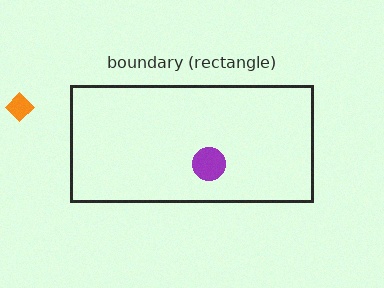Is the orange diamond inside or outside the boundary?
Outside.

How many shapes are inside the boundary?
1 inside, 1 outside.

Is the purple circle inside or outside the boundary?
Inside.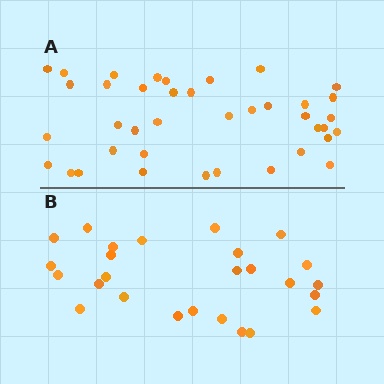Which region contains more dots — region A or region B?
Region A (the top region) has more dots.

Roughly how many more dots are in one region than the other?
Region A has approximately 15 more dots than region B.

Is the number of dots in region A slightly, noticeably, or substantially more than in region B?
Region A has substantially more. The ratio is roughly 1.5 to 1.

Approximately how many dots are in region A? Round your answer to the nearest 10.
About 40 dots. (The exact count is 39, which rounds to 40.)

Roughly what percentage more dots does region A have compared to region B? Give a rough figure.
About 50% more.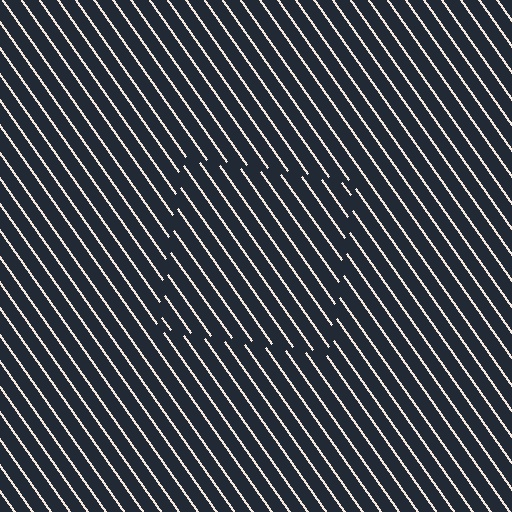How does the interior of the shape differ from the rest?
The interior of the shape contains the same grating, shifted by half a period — the contour is defined by the phase discontinuity where line-ends from the inner and outer gratings abut.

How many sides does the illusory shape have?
4 sides — the line-ends trace a square.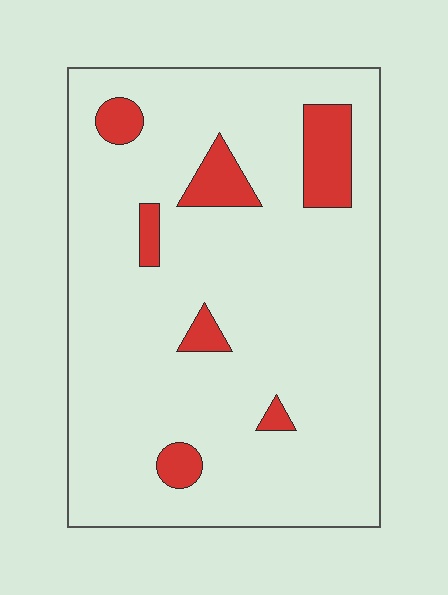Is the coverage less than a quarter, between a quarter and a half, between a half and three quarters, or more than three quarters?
Less than a quarter.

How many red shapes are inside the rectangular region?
7.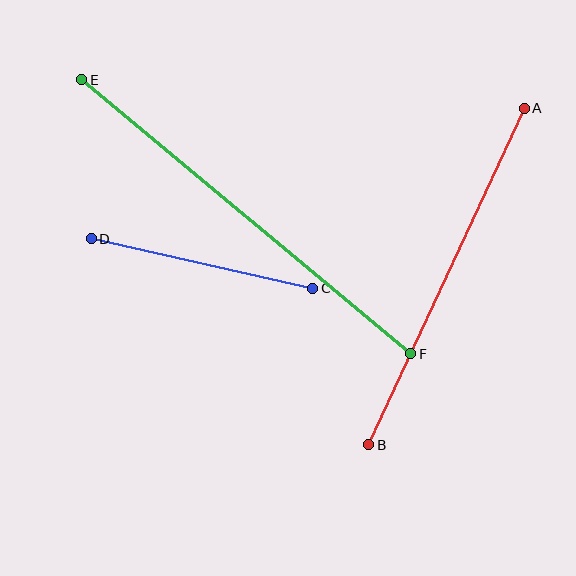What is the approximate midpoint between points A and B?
The midpoint is at approximately (447, 276) pixels.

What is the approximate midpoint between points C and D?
The midpoint is at approximately (202, 264) pixels.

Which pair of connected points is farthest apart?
Points E and F are farthest apart.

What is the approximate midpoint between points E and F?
The midpoint is at approximately (246, 217) pixels.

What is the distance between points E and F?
The distance is approximately 428 pixels.